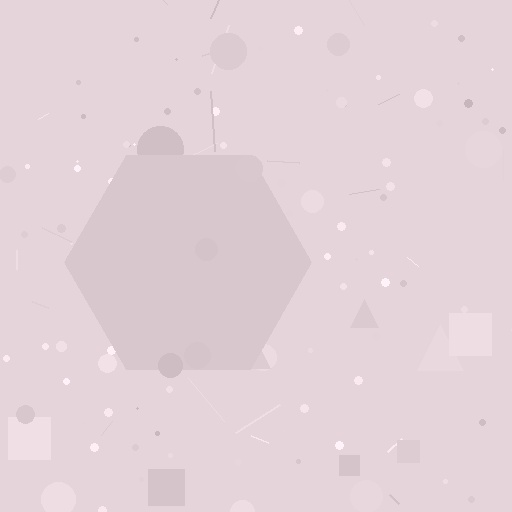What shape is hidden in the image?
A hexagon is hidden in the image.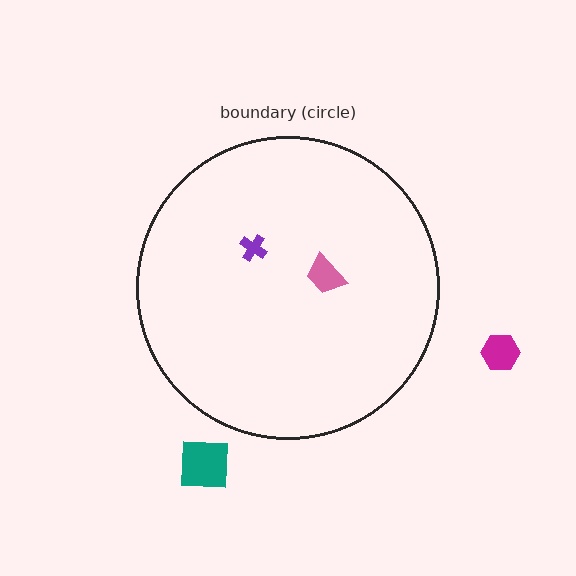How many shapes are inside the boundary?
2 inside, 2 outside.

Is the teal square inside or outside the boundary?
Outside.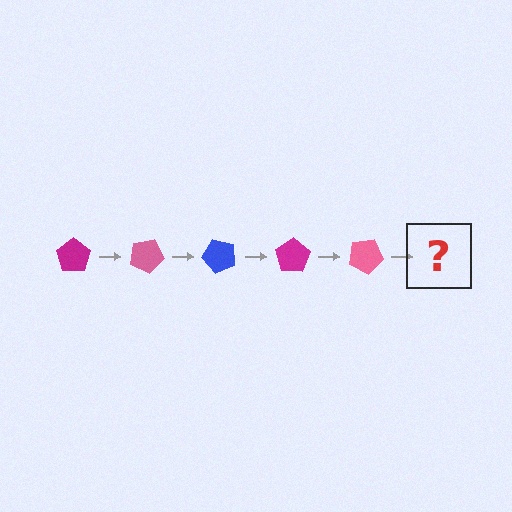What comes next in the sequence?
The next element should be a blue pentagon, rotated 125 degrees from the start.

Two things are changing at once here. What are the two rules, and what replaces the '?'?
The two rules are that it rotates 25 degrees each step and the color cycles through magenta, pink, and blue. The '?' should be a blue pentagon, rotated 125 degrees from the start.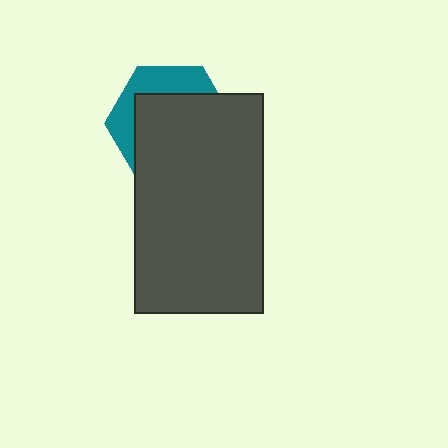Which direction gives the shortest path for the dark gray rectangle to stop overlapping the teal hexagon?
Moving toward the lower-right gives the shortest separation.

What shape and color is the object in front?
The object in front is a dark gray rectangle.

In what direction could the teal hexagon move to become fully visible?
The teal hexagon could move toward the upper-left. That would shift it out from behind the dark gray rectangle entirely.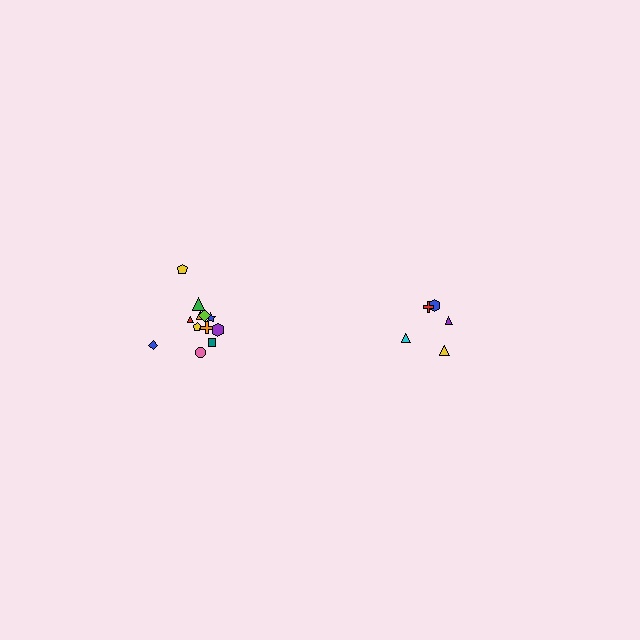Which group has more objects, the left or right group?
The left group.